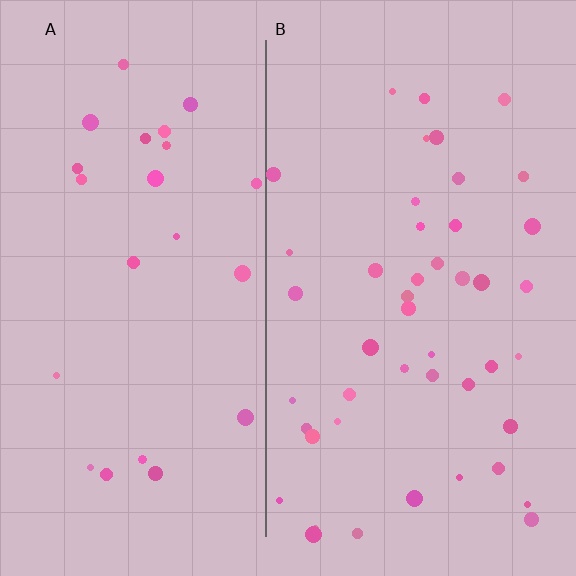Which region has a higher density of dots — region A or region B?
B (the right).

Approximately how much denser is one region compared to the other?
Approximately 1.9× — region B over region A.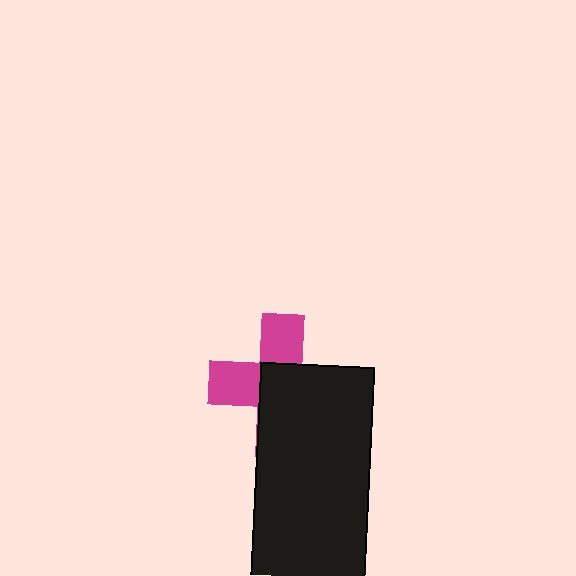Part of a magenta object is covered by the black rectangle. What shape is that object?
It is a cross.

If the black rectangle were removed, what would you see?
You would see the complete magenta cross.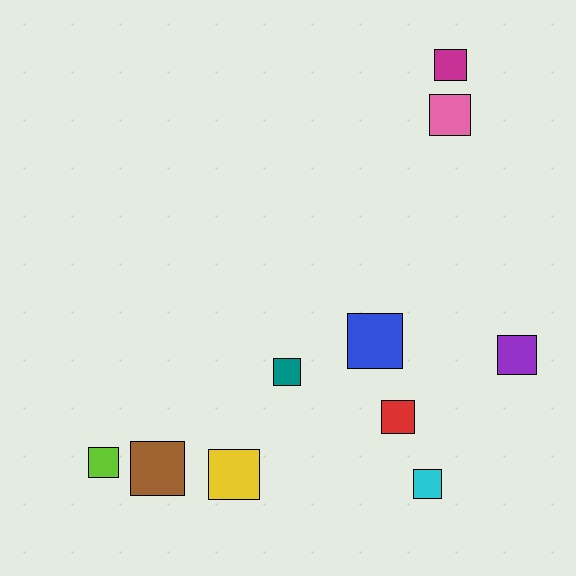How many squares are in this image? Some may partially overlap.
There are 10 squares.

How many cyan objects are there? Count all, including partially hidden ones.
There is 1 cyan object.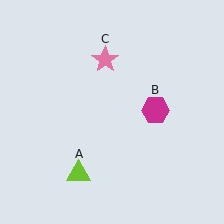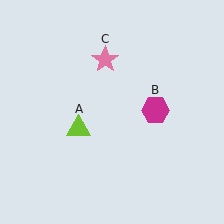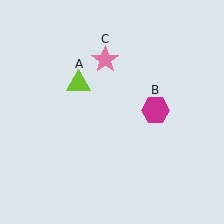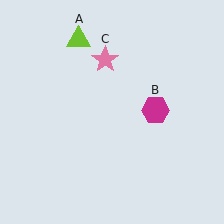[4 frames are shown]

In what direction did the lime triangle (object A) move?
The lime triangle (object A) moved up.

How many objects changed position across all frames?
1 object changed position: lime triangle (object A).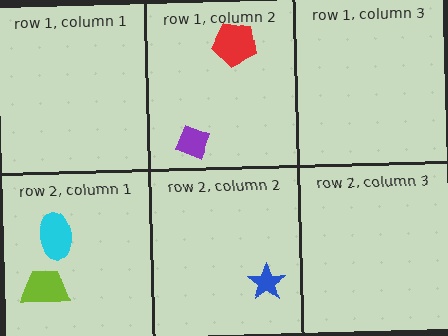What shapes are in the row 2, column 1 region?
The cyan ellipse, the lime trapezoid.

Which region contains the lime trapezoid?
The row 2, column 1 region.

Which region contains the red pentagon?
The row 1, column 2 region.